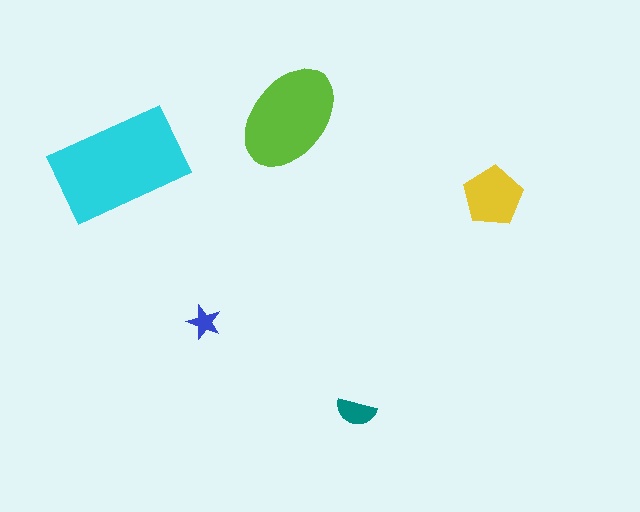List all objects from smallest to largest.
The blue star, the teal semicircle, the yellow pentagon, the lime ellipse, the cyan rectangle.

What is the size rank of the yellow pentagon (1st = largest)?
3rd.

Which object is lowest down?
The teal semicircle is bottommost.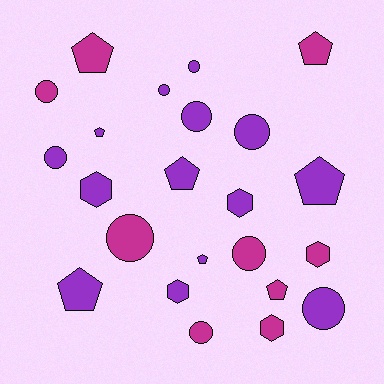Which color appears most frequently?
Purple, with 14 objects.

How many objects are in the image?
There are 23 objects.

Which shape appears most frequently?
Circle, with 10 objects.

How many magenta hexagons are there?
There are 2 magenta hexagons.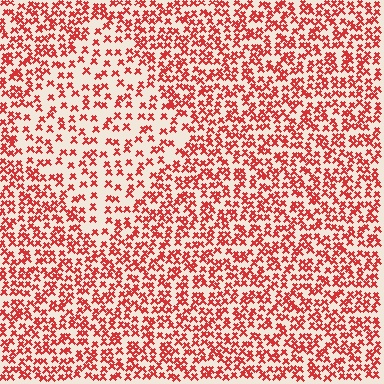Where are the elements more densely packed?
The elements are more densely packed outside the diamond boundary.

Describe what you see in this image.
The image contains small red elements arranged at two different densities. A diamond-shaped region is visible where the elements are less densely packed than the surrounding area.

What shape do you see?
I see a diamond.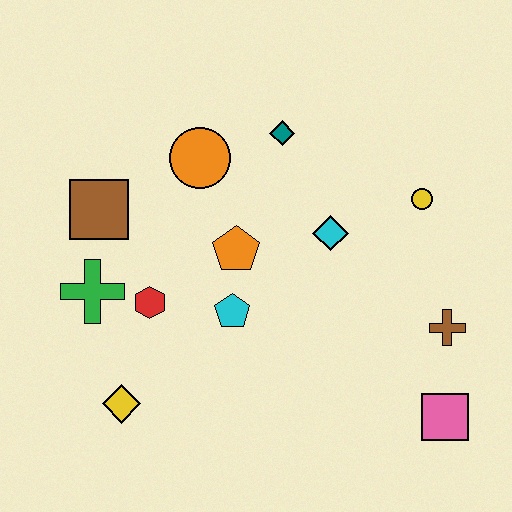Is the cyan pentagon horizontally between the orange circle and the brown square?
No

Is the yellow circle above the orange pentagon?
Yes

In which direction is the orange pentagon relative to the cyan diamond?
The orange pentagon is to the left of the cyan diamond.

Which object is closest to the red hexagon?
The green cross is closest to the red hexagon.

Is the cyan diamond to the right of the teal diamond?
Yes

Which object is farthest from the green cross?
The pink square is farthest from the green cross.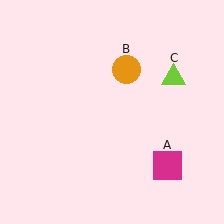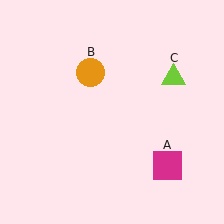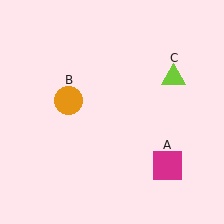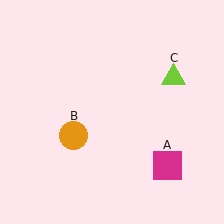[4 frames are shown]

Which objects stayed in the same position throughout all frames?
Magenta square (object A) and lime triangle (object C) remained stationary.